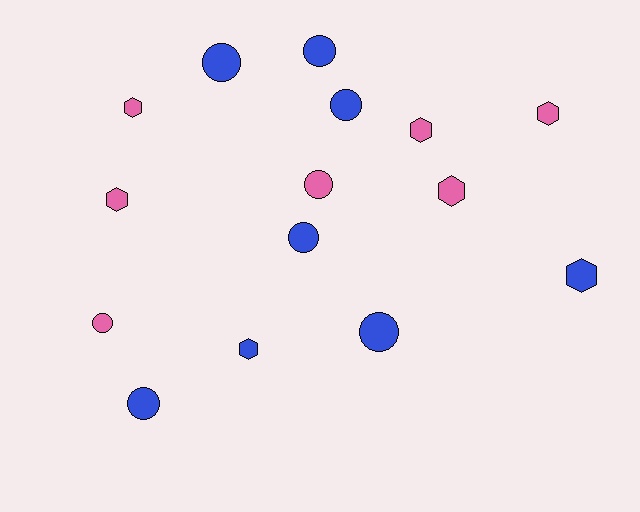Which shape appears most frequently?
Circle, with 8 objects.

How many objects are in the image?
There are 15 objects.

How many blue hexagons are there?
There are 2 blue hexagons.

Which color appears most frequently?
Blue, with 8 objects.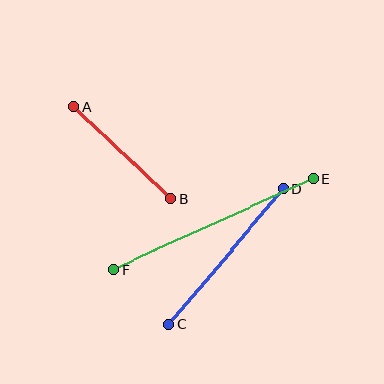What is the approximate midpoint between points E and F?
The midpoint is at approximately (213, 224) pixels.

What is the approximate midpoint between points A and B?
The midpoint is at approximately (123, 153) pixels.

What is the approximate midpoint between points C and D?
The midpoint is at approximately (226, 257) pixels.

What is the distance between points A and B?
The distance is approximately 134 pixels.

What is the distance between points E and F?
The distance is approximately 219 pixels.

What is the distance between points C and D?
The distance is approximately 177 pixels.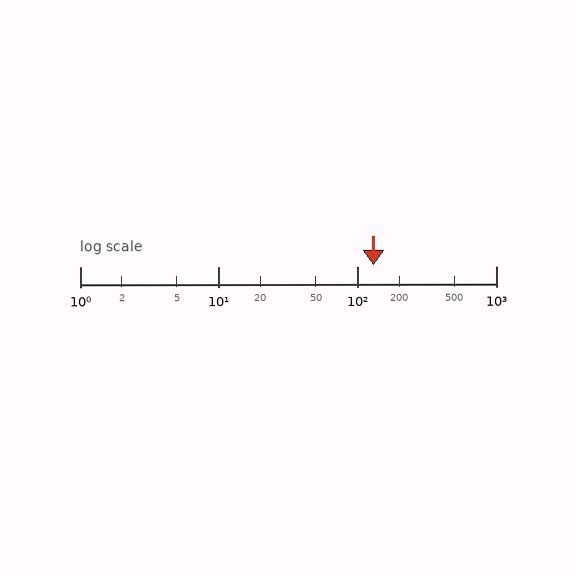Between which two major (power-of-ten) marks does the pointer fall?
The pointer is between 100 and 1000.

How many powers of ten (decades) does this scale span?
The scale spans 3 decades, from 1 to 1000.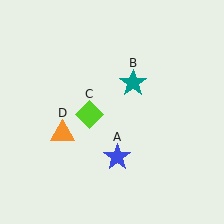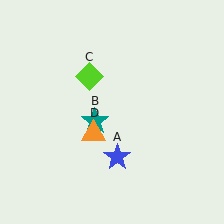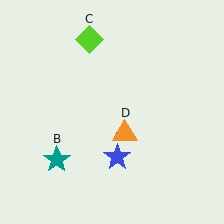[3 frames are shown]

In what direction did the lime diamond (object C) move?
The lime diamond (object C) moved up.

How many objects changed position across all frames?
3 objects changed position: teal star (object B), lime diamond (object C), orange triangle (object D).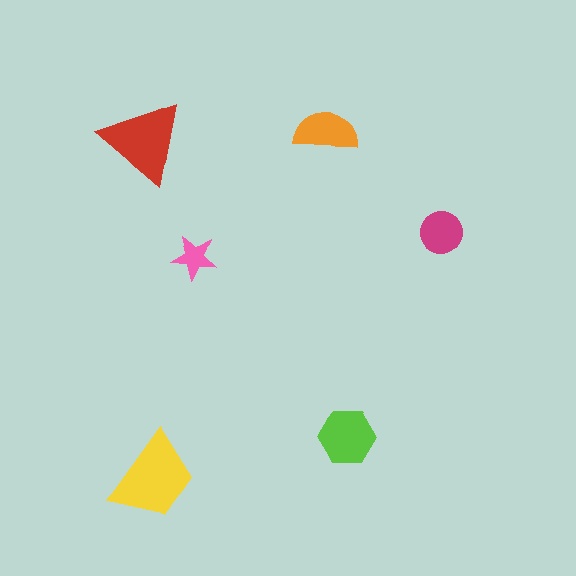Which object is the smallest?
The pink star.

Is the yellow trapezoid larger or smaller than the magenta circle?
Larger.